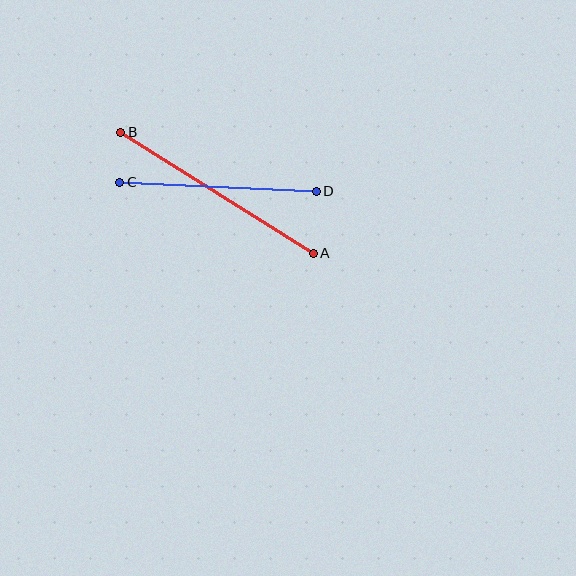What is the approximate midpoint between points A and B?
The midpoint is at approximately (217, 193) pixels.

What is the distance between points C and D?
The distance is approximately 196 pixels.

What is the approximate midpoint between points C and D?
The midpoint is at approximately (218, 187) pixels.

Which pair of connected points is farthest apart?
Points A and B are farthest apart.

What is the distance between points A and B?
The distance is approximately 228 pixels.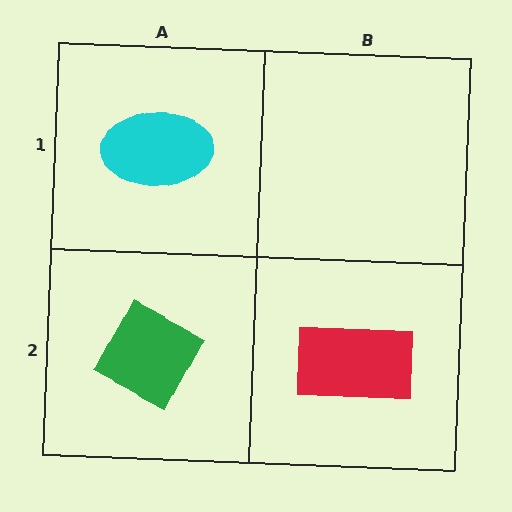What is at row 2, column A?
A green diamond.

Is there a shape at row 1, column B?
No, that cell is empty.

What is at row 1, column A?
A cyan ellipse.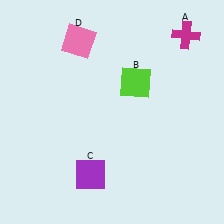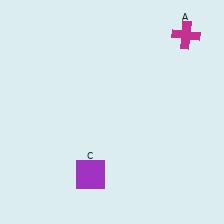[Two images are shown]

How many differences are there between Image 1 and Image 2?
There are 2 differences between the two images.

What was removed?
The pink square (D), the lime square (B) were removed in Image 2.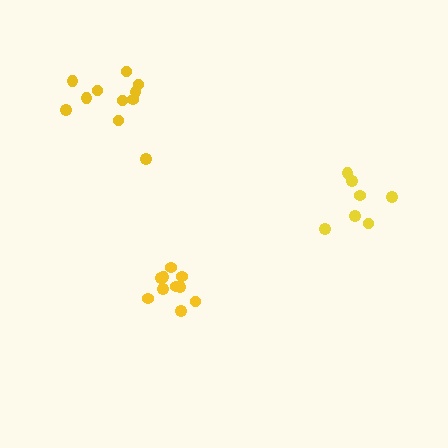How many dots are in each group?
Group 1: 10 dots, Group 2: 7 dots, Group 3: 11 dots (28 total).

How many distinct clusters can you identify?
There are 3 distinct clusters.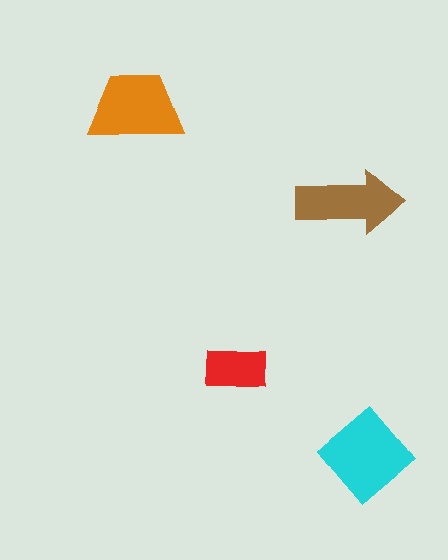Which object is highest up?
The orange trapezoid is topmost.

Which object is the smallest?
The red rectangle.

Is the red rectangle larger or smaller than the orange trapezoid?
Smaller.